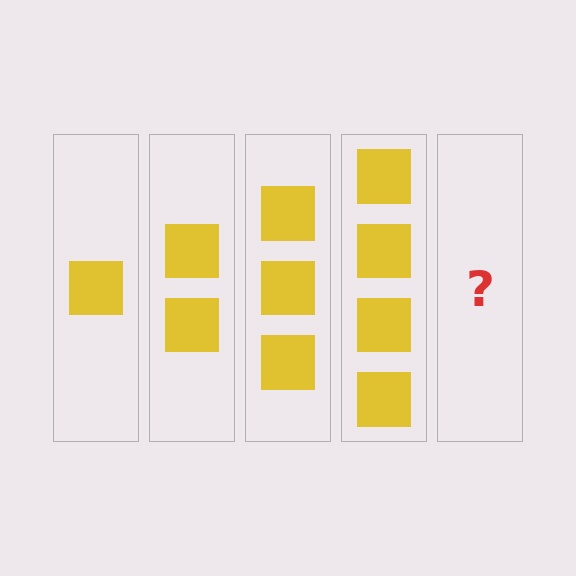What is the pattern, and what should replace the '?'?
The pattern is that each step adds one more square. The '?' should be 5 squares.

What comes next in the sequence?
The next element should be 5 squares.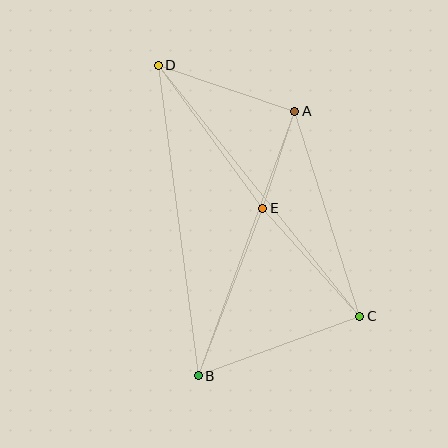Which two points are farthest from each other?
Points C and D are farthest from each other.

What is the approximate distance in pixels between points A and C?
The distance between A and C is approximately 215 pixels.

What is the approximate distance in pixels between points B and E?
The distance between B and E is approximately 179 pixels.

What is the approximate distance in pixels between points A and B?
The distance between A and B is approximately 282 pixels.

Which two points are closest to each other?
Points A and E are closest to each other.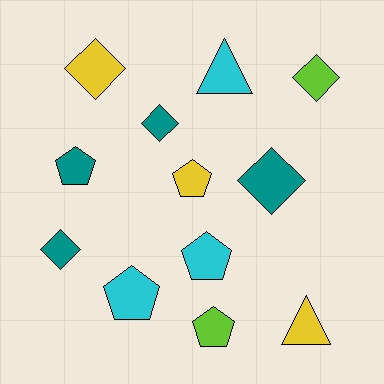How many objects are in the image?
There are 12 objects.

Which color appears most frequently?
Teal, with 4 objects.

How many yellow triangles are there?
There is 1 yellow triangle.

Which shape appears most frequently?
Pentagon, with 5 objects.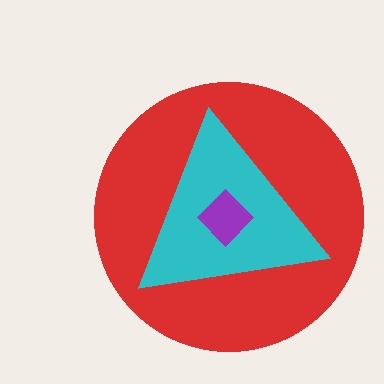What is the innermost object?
The purple diamond.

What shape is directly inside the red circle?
The cyan triangle.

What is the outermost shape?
The red circle.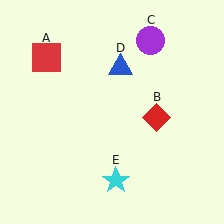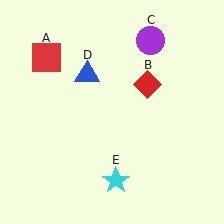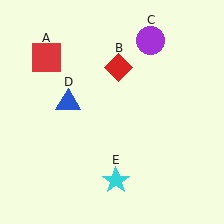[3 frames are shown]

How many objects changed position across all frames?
2 objects changed position: red diamond (object B), blue triangle (object D).